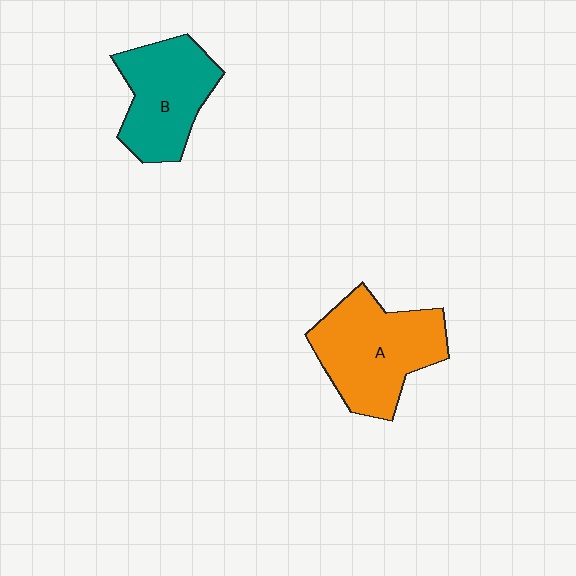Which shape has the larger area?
Shape A (orange).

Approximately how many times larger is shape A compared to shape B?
Approximately 1.2 times.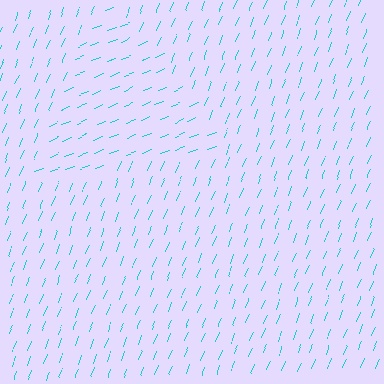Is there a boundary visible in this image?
Yes, there is a texture boundary formed by a change in line orientation.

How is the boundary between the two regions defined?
The boundary is defined purely by a change in line orientation (approximately 45 degrees difference). All lines are the same color and thickness.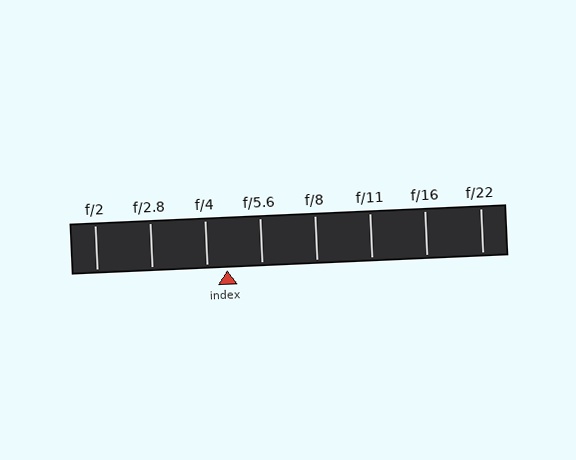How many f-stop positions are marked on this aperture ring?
There are 8 f-stop positions marked.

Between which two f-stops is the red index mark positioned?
The index mark is between f/4 and f/5.6.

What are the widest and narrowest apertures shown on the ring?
The widest aperture shown is f/2 and the narrowest is f/22.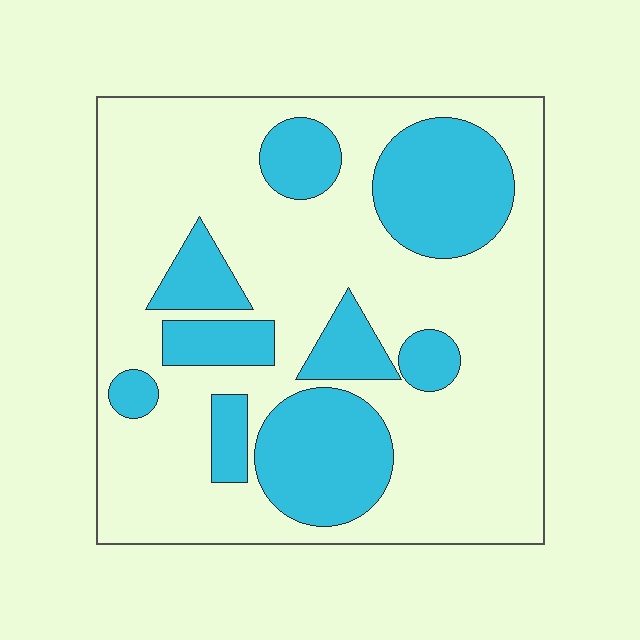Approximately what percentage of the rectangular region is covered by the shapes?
Approximately 30%.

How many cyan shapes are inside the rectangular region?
9.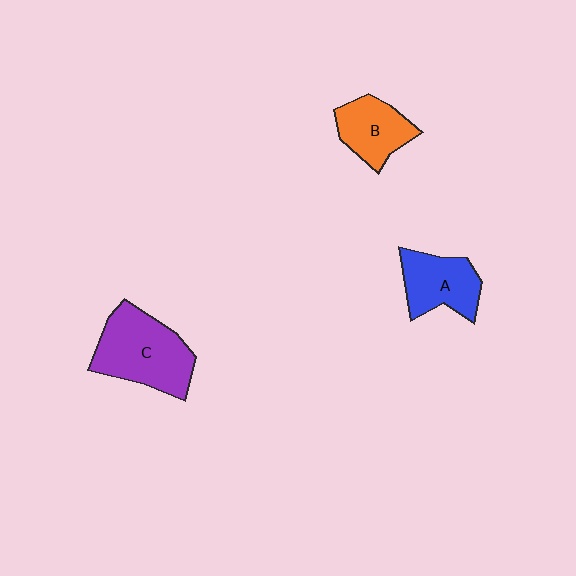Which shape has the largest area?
Shape C (purple).